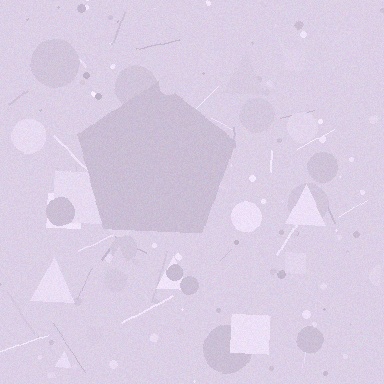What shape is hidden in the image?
A pentagon is hidden in the image.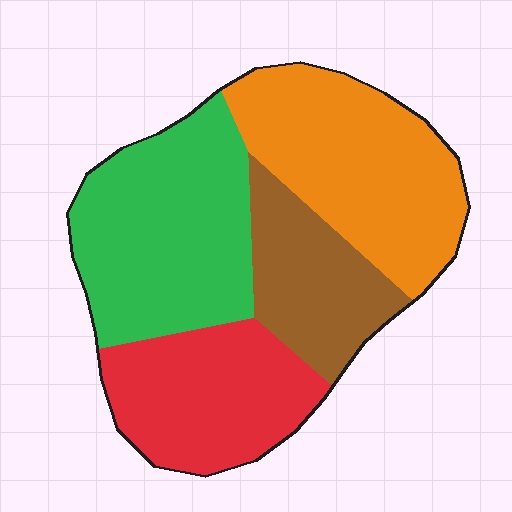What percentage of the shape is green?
Green takes up about one third (1/3) of the shape.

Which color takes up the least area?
Brown, at roughly 15%.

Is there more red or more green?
Green.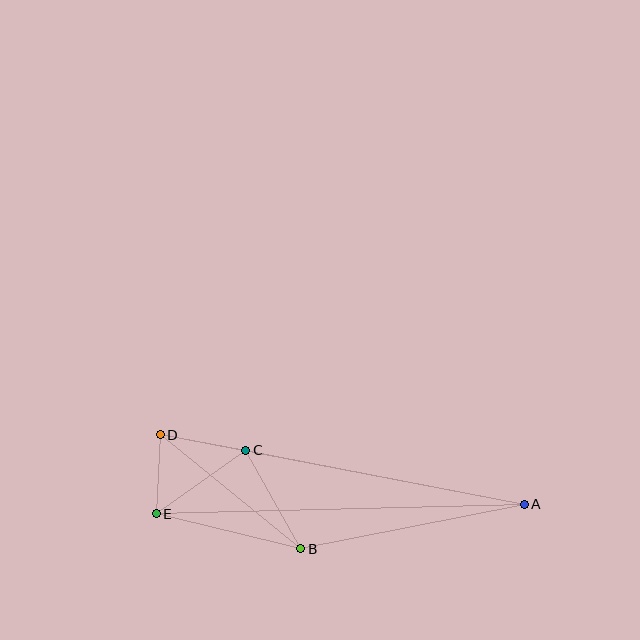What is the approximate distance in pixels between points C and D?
The distance between C and D is approximately 87 pixels.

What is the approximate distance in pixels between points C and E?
The distance between C and E is approximately 110 pixels.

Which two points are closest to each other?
Points D and E are closest to each other.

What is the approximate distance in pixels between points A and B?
The distance between A and B is approximately 228 pixels.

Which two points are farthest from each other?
Points A and D are farthest from each other.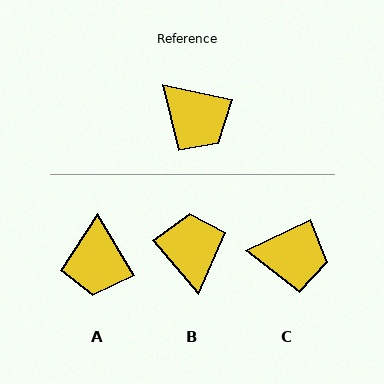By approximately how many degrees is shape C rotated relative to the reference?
Approximately 38 degrees counter-clockwise.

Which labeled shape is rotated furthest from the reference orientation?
B, about 142 degrees away.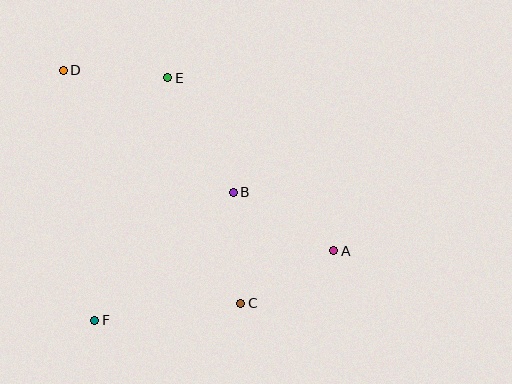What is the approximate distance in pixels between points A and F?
The distance between A and F is approximately 249 pixels.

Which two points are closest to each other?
Points D and E are closest to each other.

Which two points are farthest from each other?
Points A and D are farthest from each other.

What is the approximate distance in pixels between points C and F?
The distance between C and F is approximately 147 pixels.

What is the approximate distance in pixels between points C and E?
The distance between C and E is approximately 237 pixels.